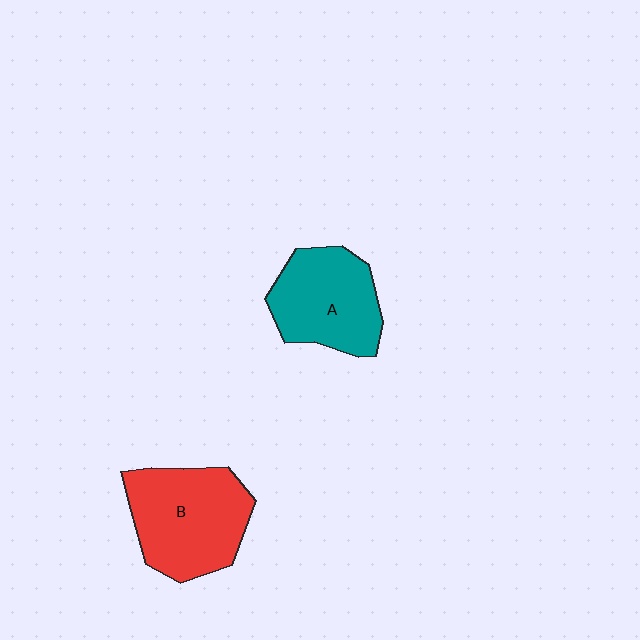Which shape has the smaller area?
Shape A (teal).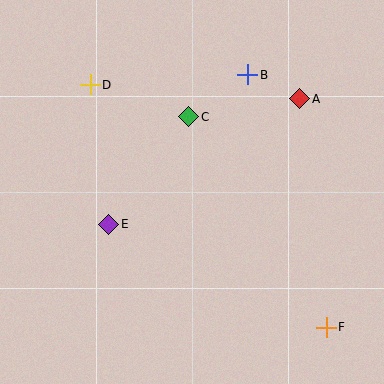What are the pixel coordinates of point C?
Point C is at (189, 117).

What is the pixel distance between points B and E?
The distance between B and E is 204 pixels.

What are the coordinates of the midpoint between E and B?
The midpoint between E and B is at (178, 149).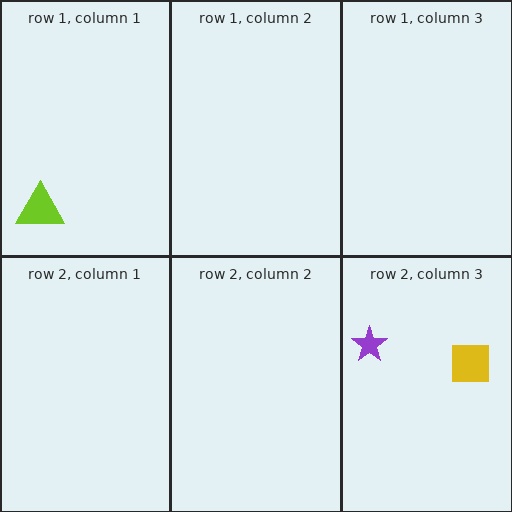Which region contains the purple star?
The row 2, column 3 region.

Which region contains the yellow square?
The row 2, column 3 region.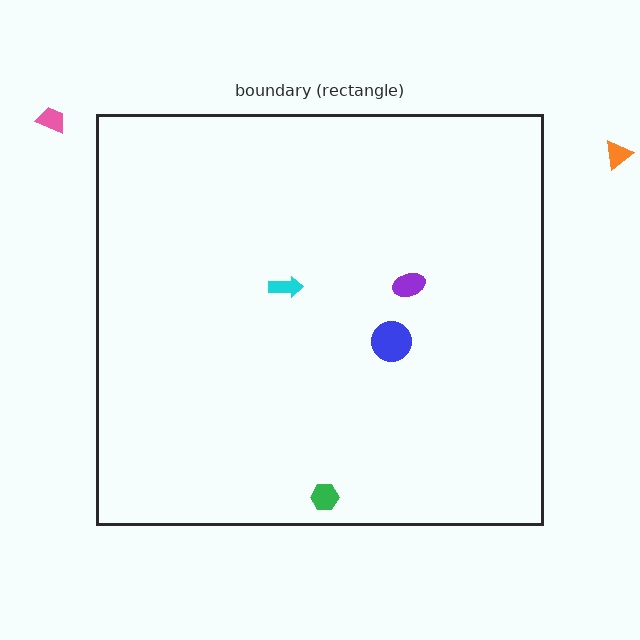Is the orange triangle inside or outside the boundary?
Outside.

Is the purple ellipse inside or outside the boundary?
Inside.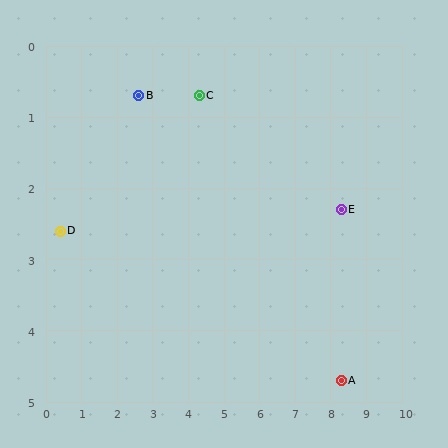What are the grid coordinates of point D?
Point D is at approximately (0.4, 2.6).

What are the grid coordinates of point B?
Point B is at approximately (2.6, 0.7).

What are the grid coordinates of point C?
Point C is at approximately (4.3, 0.7).